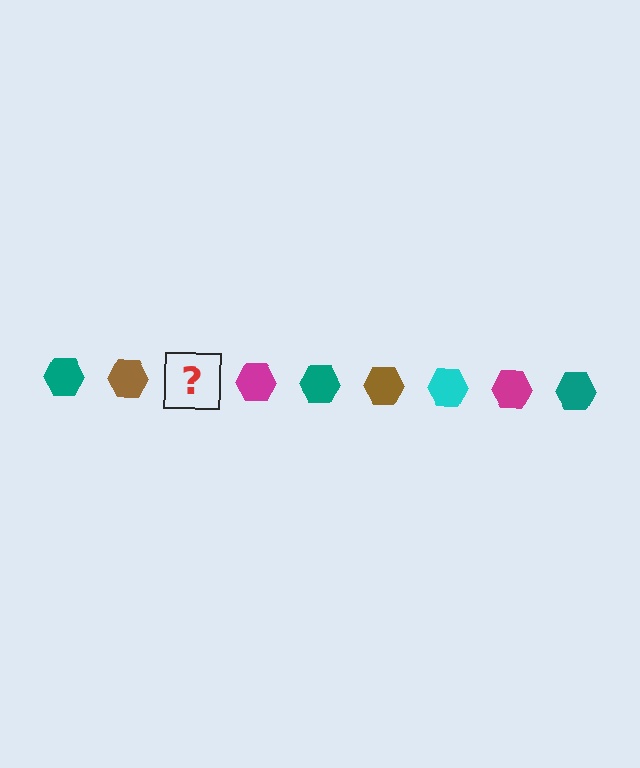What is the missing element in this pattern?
The missing element is a cyan hexagon.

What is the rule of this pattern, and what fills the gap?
The rule is that the pattern cycles through teal, brown, cyan, magenta hexagons. The gap should be filled with a cyan hexagon.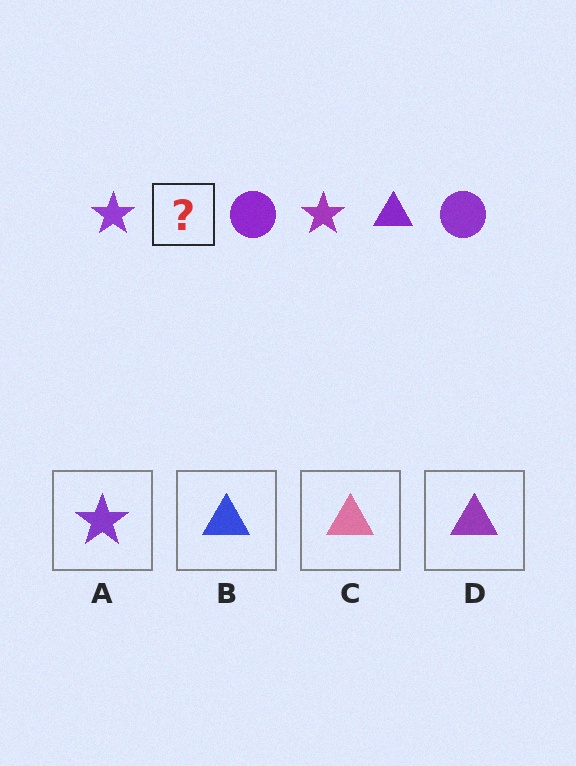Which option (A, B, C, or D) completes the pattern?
D.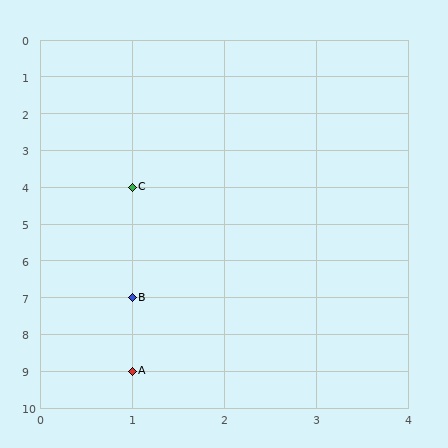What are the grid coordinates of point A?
Point A is at grid coordinates (1, 9).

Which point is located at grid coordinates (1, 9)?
Point A is at (1, 9).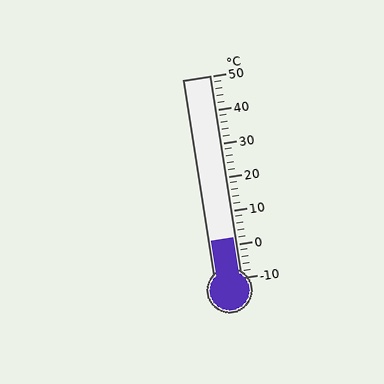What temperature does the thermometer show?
The thermometer shows approximately 2°C.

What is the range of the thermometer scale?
The thermometer scale ranges from -10°C to 50°C.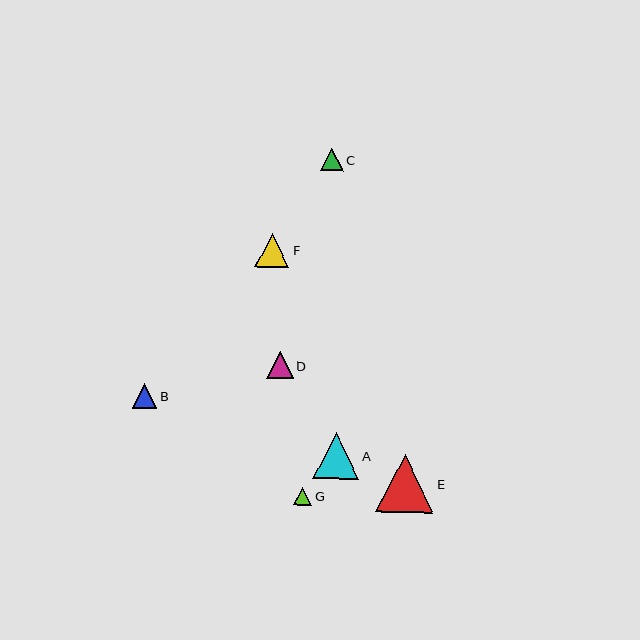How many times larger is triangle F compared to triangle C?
Triangle F is approximately 1.5 times the size of triangle C.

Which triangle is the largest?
Triangle E is the largest with a size of approximately 58 pixels.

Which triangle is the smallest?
Triangle G is the smallest with a size of approximately 18 pixels.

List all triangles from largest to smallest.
From largest to smallest: E, A, F, D, B, C, G.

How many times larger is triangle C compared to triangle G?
Triangle C is approximately 1.3 times the size of triangle G.